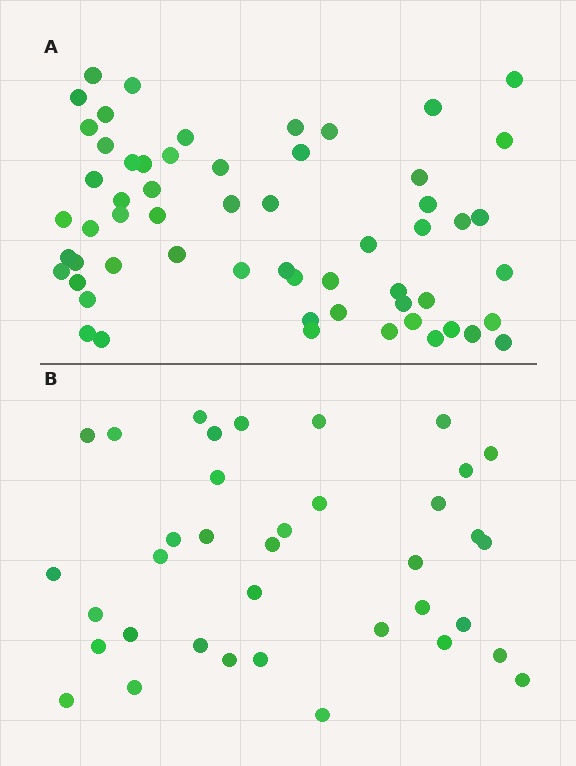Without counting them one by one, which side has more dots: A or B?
Region A (the top region) has more dots.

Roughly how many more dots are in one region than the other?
Region A has approximately 20 more dots than region B.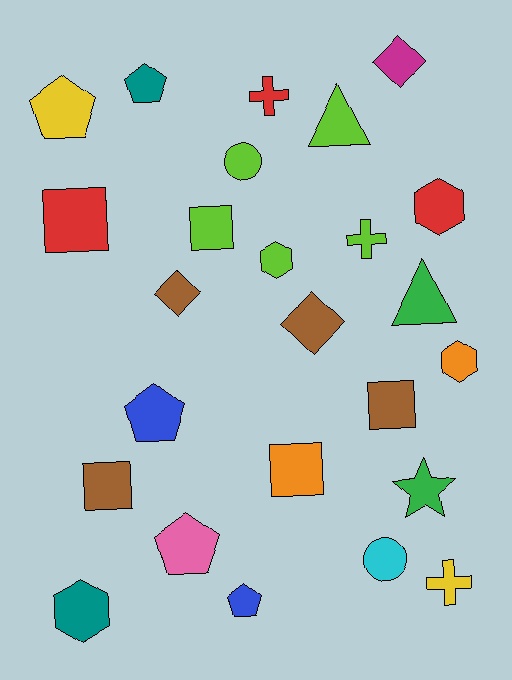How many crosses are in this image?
There are 3 crosses.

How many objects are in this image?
There are 25 objects.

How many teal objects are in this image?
There are 2 teal objects.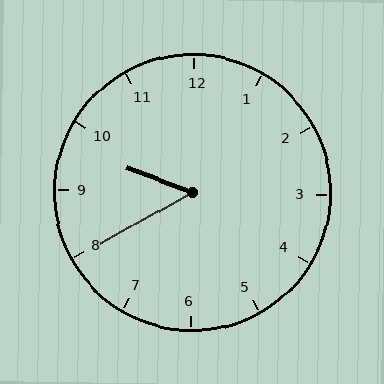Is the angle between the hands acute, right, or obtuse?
It is acute.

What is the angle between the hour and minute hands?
Approximately 50 degrees.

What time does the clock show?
9:40.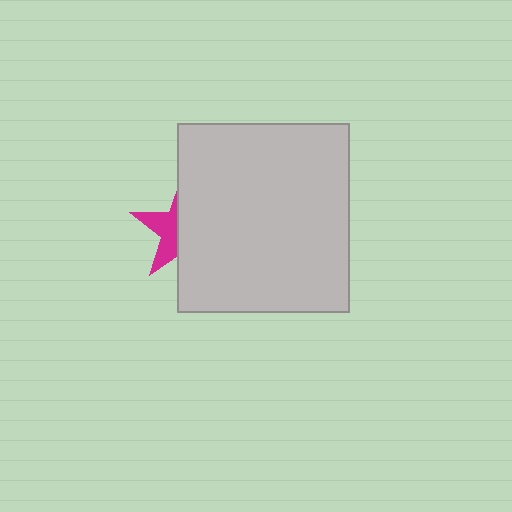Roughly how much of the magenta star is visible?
A small part of it is visible (roughly 40%).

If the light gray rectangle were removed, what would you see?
You would see the complete magenta star.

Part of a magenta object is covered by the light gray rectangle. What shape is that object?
It is a star.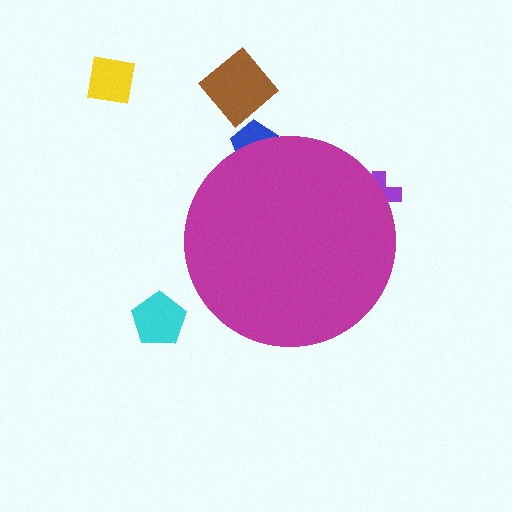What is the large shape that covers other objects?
A magenta circle.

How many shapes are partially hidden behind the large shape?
2 shapes are partially hidden.